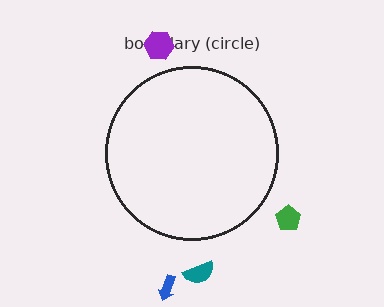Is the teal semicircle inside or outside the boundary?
Outside.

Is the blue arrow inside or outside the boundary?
Outside.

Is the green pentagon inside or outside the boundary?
Outside.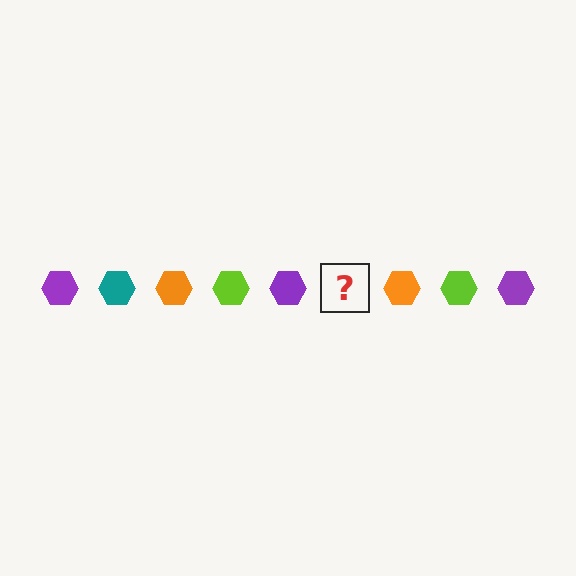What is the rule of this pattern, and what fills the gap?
The rule is that the pattern cycles through purple, teal, orange, lime hexagons. The gap should be filled with a teal hexagon.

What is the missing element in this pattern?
The missing element is a teal hexagon.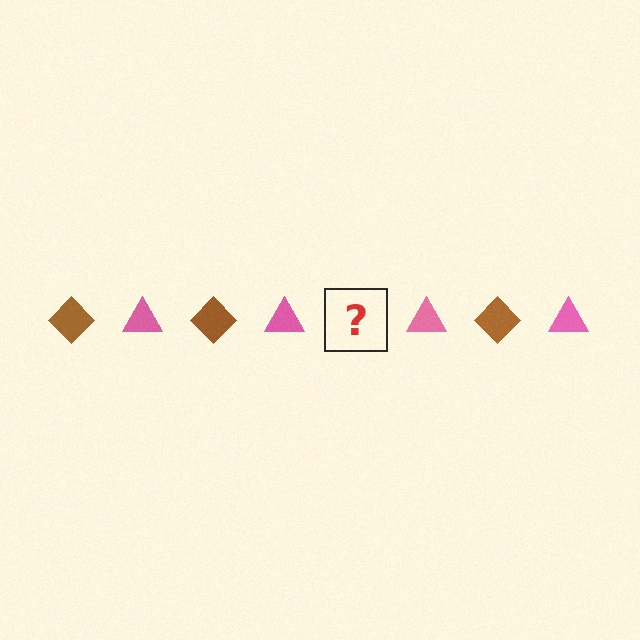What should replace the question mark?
The question mark should be replaced with a brown diamond.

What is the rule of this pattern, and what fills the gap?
The rule is that the pattern alternates between brown diamond and pink triangle. The gap should be filled with a brown diamond.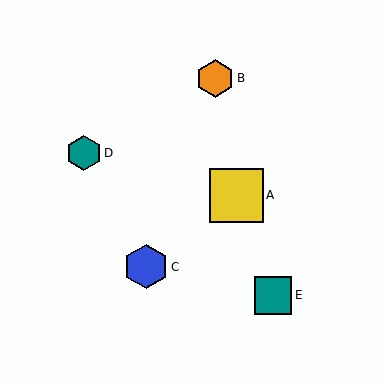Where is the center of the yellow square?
The center of the yellow square is at (237, 195).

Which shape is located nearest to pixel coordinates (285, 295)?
The teal square (labeled E) at (273, 295) is nearest to that location.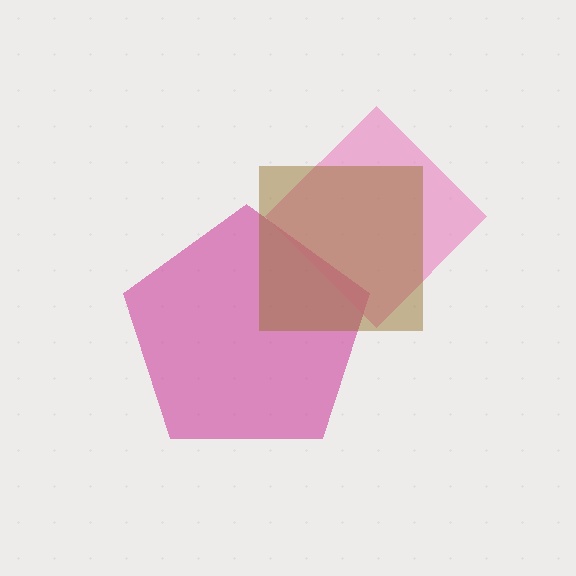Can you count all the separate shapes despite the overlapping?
Yes, there are 3 separate shapes.